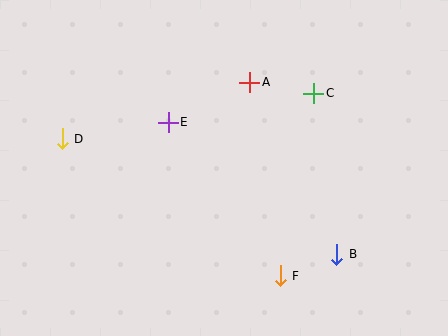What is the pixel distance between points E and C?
The distance between E and C is 148 pixels.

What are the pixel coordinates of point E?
Point E is at (168, 122).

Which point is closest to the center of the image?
Point E at (168, 122) is closest to the center.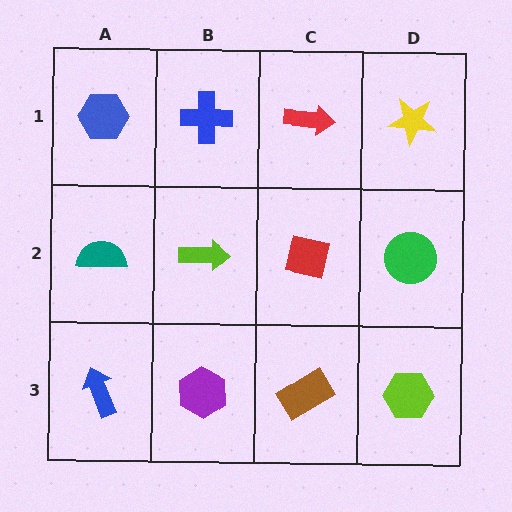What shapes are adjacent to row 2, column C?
A red arrow (row 1, column C), a brown rectangle (row 3, column C), a lime arrow (row 2, column B), a green circle (row 2, column D).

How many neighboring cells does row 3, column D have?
2.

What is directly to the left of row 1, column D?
A red arrow.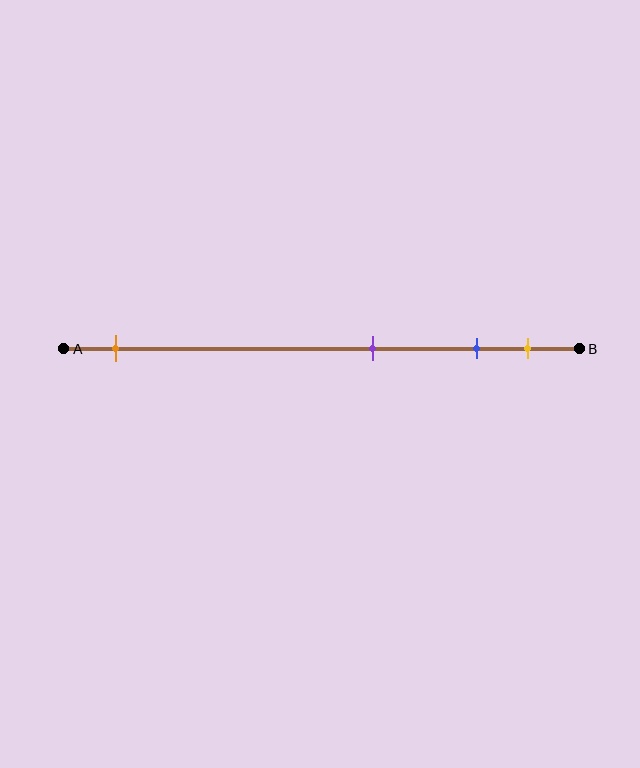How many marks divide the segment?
There are 4 marks dividing the segment.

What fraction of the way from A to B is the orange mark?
The orange mark is approximately 10% (0.1) of the way from A to B.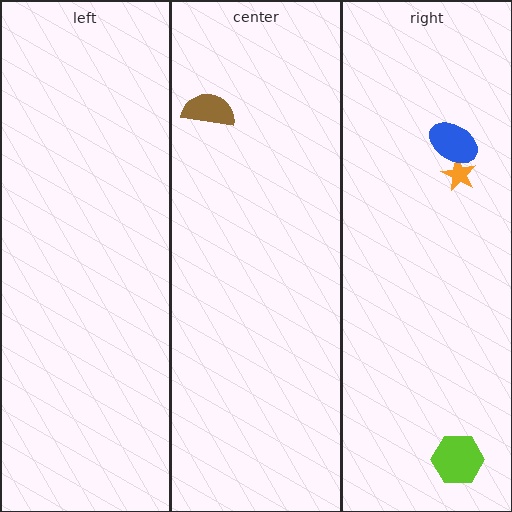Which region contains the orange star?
The right region.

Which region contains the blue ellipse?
The right region.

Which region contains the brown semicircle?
The center region.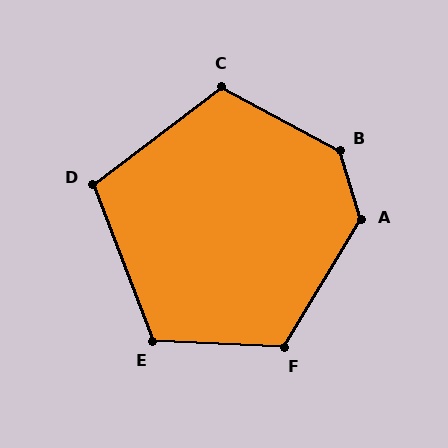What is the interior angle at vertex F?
Approximately 118 degrees (obtuse).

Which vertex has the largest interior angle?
B, at approximately 135 degrees.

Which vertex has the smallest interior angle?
D, at approximately 106 degrees.